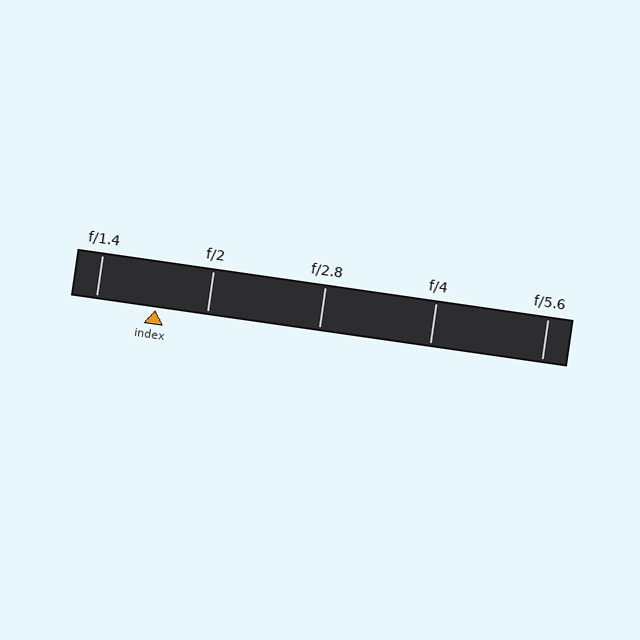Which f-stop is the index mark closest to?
The index mark is closest to f/2.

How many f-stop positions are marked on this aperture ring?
There are 5 f-stop positions marked.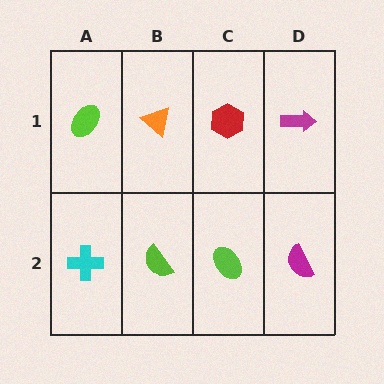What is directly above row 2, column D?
A magenta arrow.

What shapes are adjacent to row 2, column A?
A lime ellipse (row 1, column A), a lime semicircle (row 2, column B).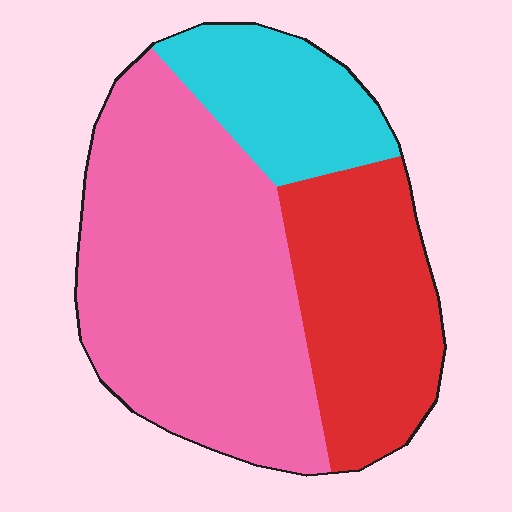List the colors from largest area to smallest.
From largest to smallest: pink, red, cyan.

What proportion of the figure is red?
Red takes up about one quarter (1/4) of the figure.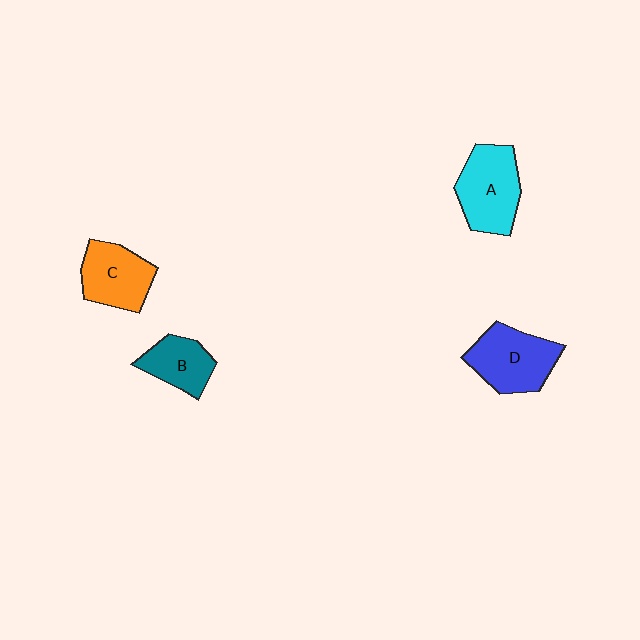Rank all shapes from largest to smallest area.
From largest to smallest: A (cyan), D (blue), C (orange), B (teal).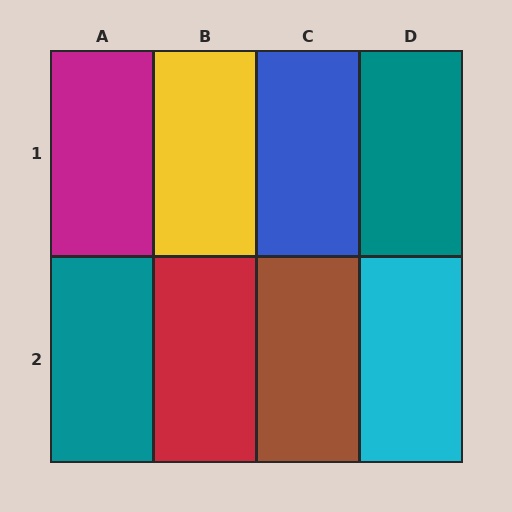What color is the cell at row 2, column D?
Cyan.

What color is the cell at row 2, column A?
Teal.